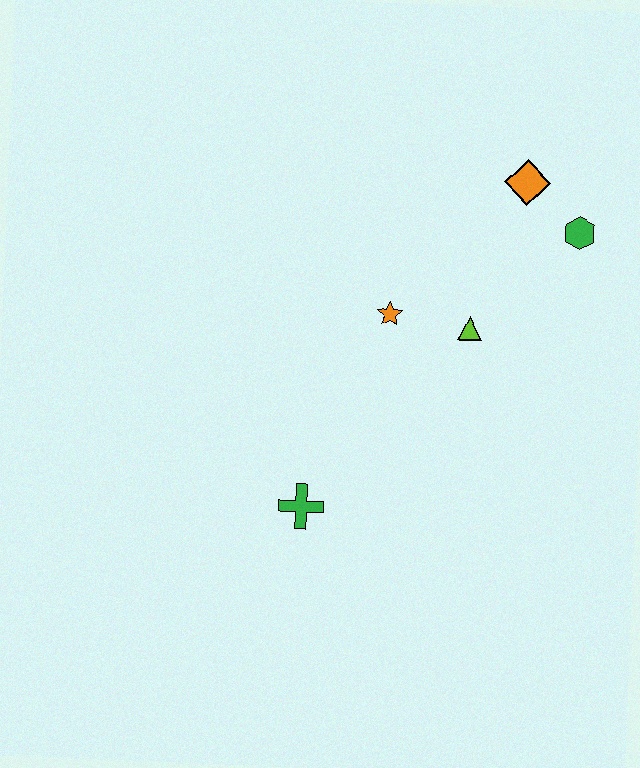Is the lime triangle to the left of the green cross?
No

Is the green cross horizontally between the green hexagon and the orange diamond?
No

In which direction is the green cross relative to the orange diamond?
The green cross is below the orange diamond.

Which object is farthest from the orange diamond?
The green cross is farthest from the orange diamond.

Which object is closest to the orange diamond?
The green hexagon is closest to the orange diamond.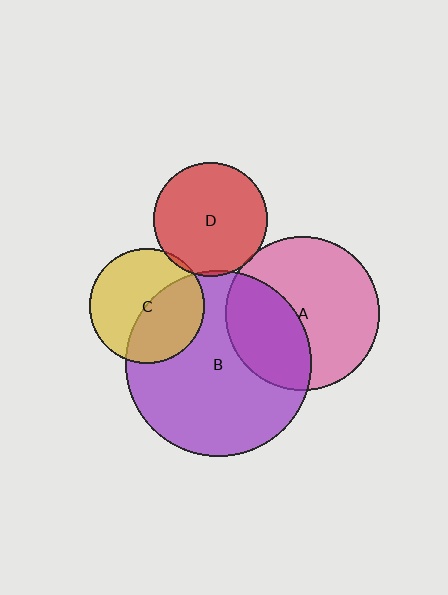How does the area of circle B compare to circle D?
Approximately 2.7 times.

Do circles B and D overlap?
Yes.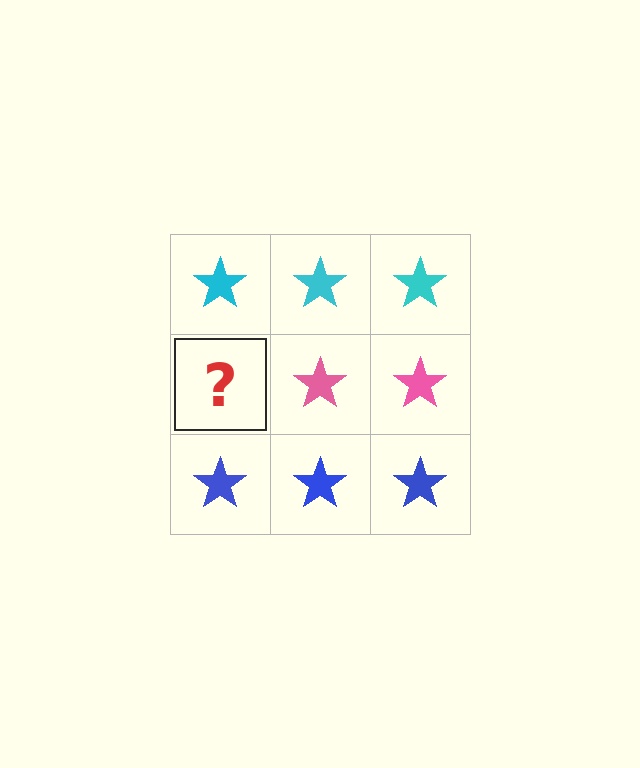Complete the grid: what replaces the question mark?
The question mark should be replaced with a pink star.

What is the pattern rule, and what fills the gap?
The rule is that each row has a consistent color. The gap should be filled with a pink star.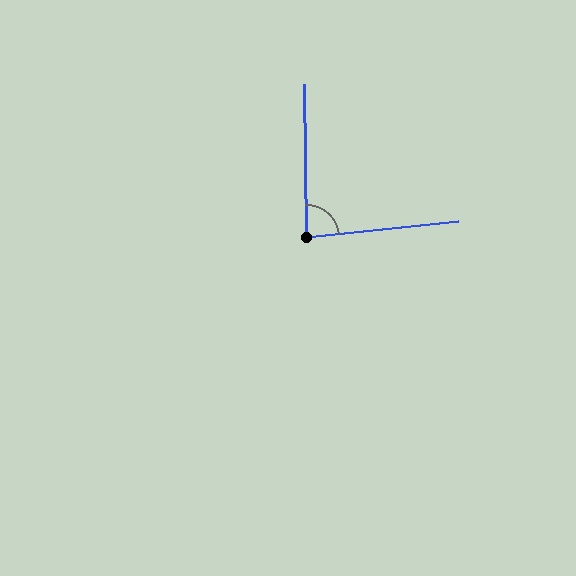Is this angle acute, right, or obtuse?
It is approximately a right angle.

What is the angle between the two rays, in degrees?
Approximately 85 degrees.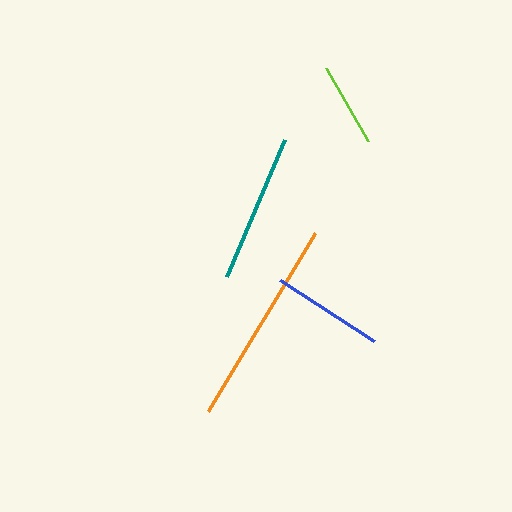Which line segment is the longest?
The orange line is the longest at approximately 209 pixels.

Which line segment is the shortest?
The lime line is the shortest at approximately 83 pixels.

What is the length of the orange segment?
The orange segment is approximately 209 pixels long.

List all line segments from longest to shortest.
From longest to shortest: orange, teal, blue, lime.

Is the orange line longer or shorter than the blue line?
The orange line is longer than the blue line.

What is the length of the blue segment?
The blue segment is approximately 112 pixels long.